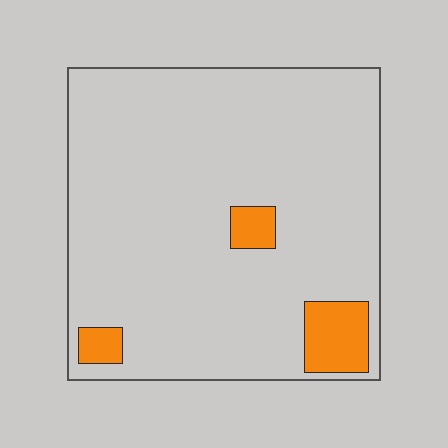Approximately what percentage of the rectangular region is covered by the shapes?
Approximately 10%.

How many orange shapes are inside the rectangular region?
3.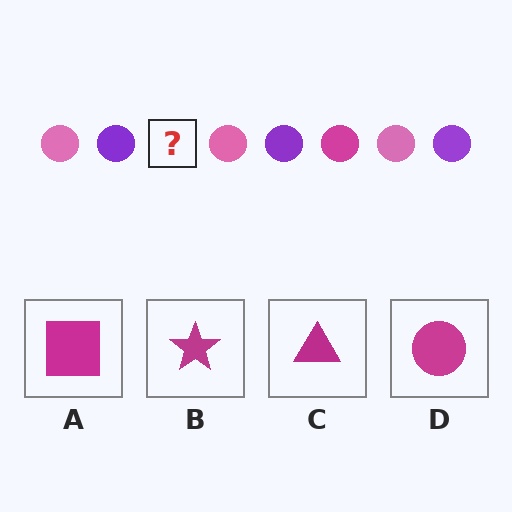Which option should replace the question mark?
Option D.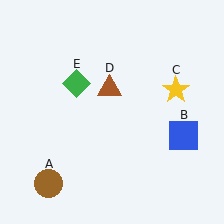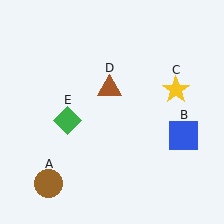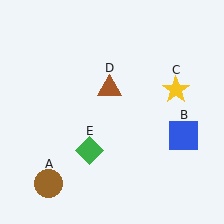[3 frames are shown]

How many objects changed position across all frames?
1 object changed position: green diamond (object E).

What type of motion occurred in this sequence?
The green diamond (object E) rotated counterclockwise around the center of the scene.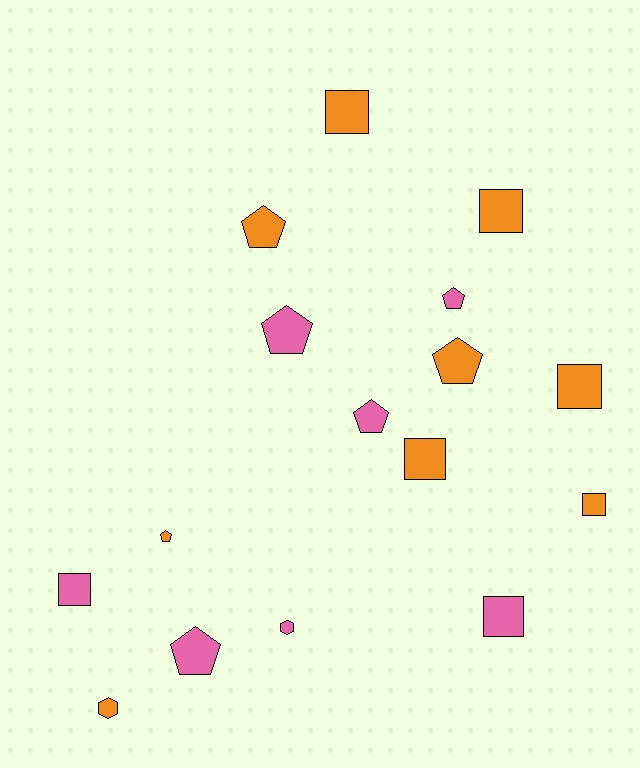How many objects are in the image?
There are 16 objects.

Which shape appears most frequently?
Square, with 7 objects.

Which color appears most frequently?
Orange, with 9 objects.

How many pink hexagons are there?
There is 1 pink hexagon.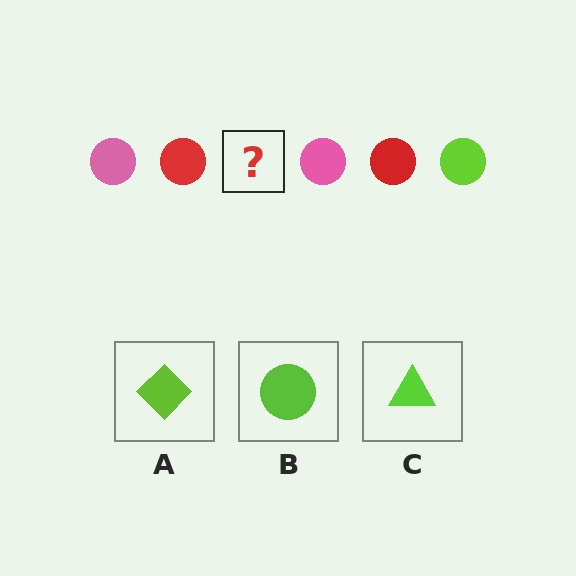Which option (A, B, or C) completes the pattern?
B.